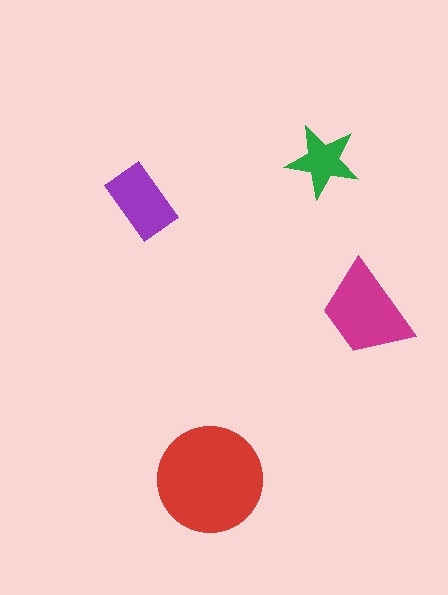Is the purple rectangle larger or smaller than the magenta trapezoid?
Smaller.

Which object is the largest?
The red circle.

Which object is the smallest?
The green star.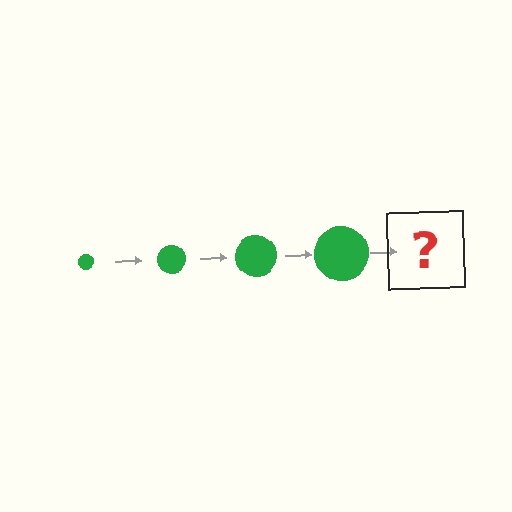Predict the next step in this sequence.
The next step is a green circle, larger than the previous one.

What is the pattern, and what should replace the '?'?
The pattern is that the circle gets progressively larger each step. The '?' should be a green circle, larger than the previous one.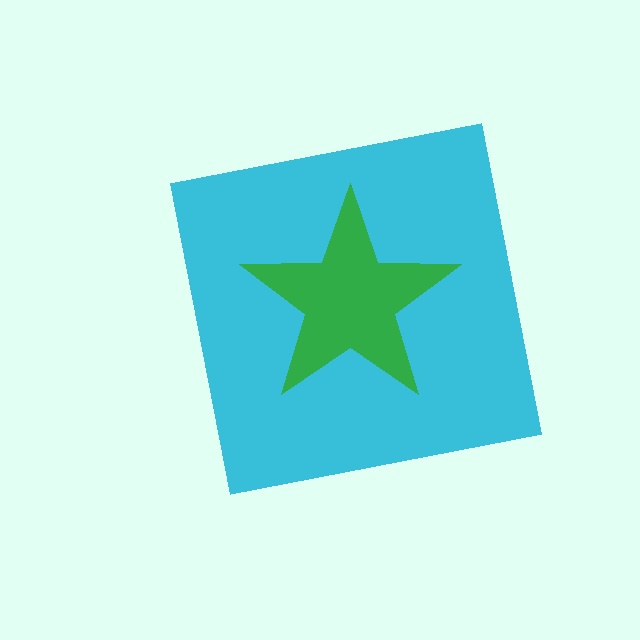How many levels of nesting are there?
2.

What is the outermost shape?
The cyan square.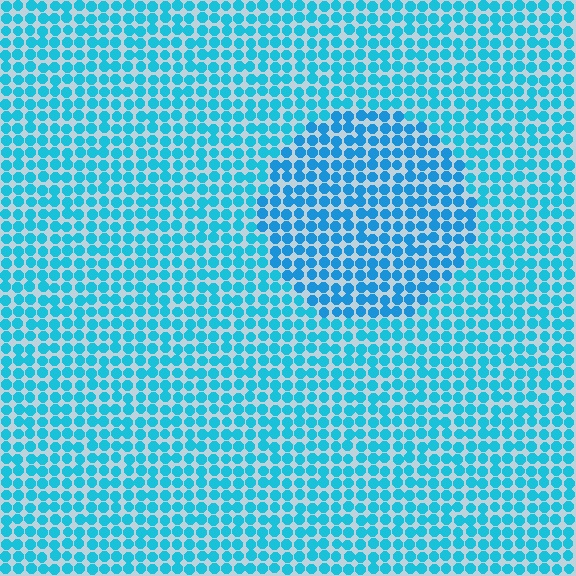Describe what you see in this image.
The image is filled with small cyan elements in a uniform arrangement. A circle-shaped region is visible where the elements are tinted to a slightly different hue, forming a subtle color boundary.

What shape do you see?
I see a circle.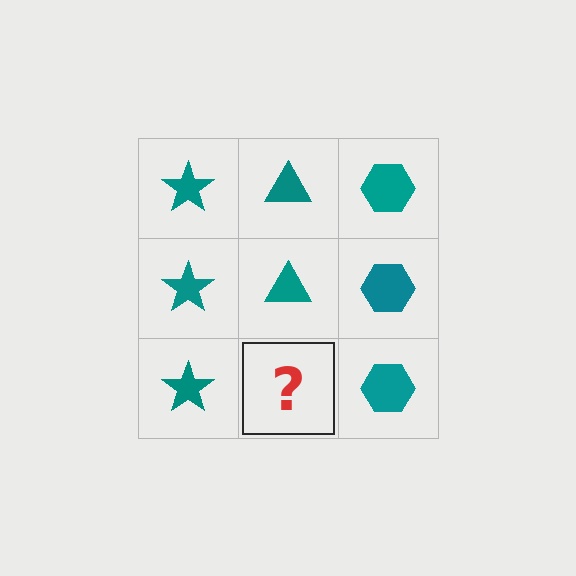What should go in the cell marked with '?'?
The missing cell should contain a teal triangle.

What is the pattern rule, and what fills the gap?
The rule is that each column has a consistent shape. The gap should be filled with a teal triangle.